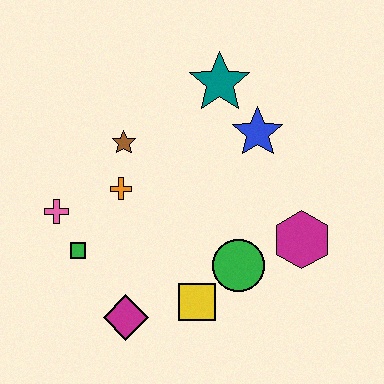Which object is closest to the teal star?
The blue star is closest to the teal star.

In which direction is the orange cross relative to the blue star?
The orange cross is to the left of the blue star.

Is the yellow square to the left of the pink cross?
No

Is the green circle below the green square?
Yes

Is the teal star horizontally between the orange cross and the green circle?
Yes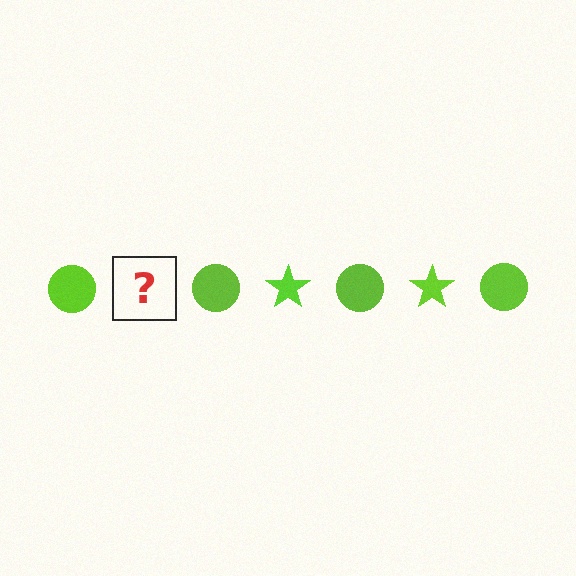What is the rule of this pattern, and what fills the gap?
The rule is that the pattern cycles through circle, star shapes in lime. The gap should be filled with a lime star.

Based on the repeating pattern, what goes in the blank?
The blank should be a lime star.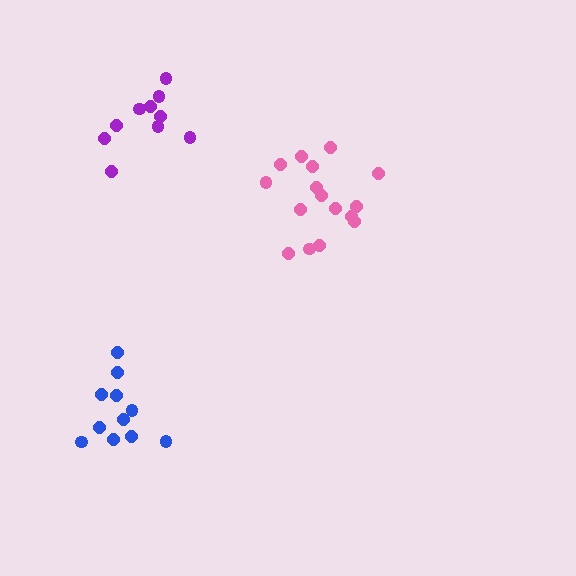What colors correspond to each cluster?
The clusters are colored: pink, blue, purple.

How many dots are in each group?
Group 1: 16 dots, Group 2: 11 dots, Group 3: 10 dots (37 total).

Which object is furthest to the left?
The blue cluster is leftmost.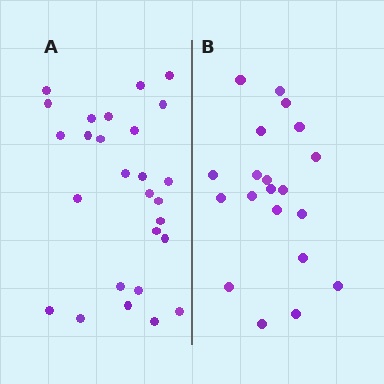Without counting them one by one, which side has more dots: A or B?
Region A (the left region) has more dots.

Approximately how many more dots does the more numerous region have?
Region A has roughly 8 or so more dots than region B.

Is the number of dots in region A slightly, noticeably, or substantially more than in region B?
Region A has noticeably more, but not dramatically so. The ratio is roughly 1.4 to 1.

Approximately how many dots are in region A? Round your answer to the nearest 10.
About 30 dots. (The exact count is 27, which rounds to 30.)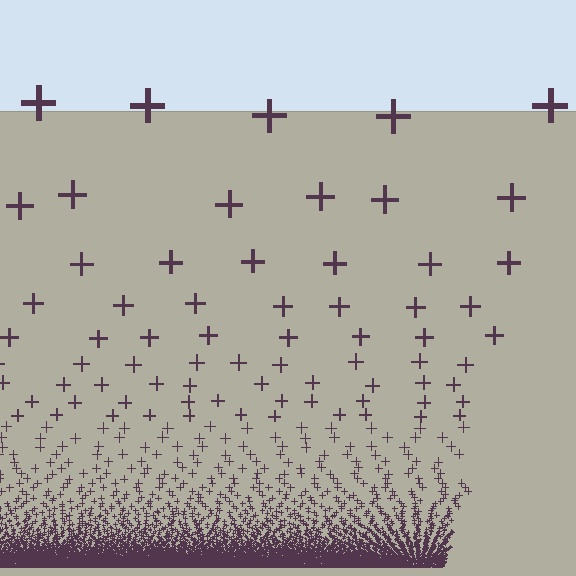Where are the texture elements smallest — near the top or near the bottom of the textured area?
Near the bottom.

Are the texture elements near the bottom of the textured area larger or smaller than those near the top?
Smaller. The gradient is inverted — elements near the bottom are smaller and denser.